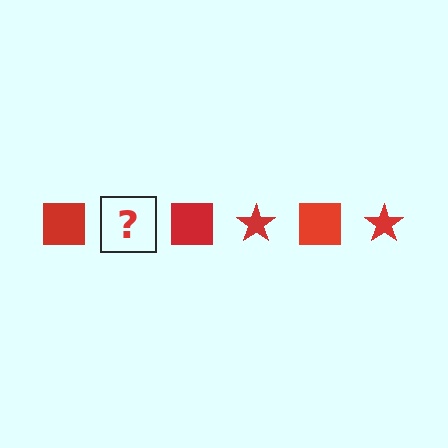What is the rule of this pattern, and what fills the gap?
The rule is that the pattern cycles through square, star shapes in red. The gap should be filled with a red star.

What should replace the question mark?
The question mark should be replaced with a red star.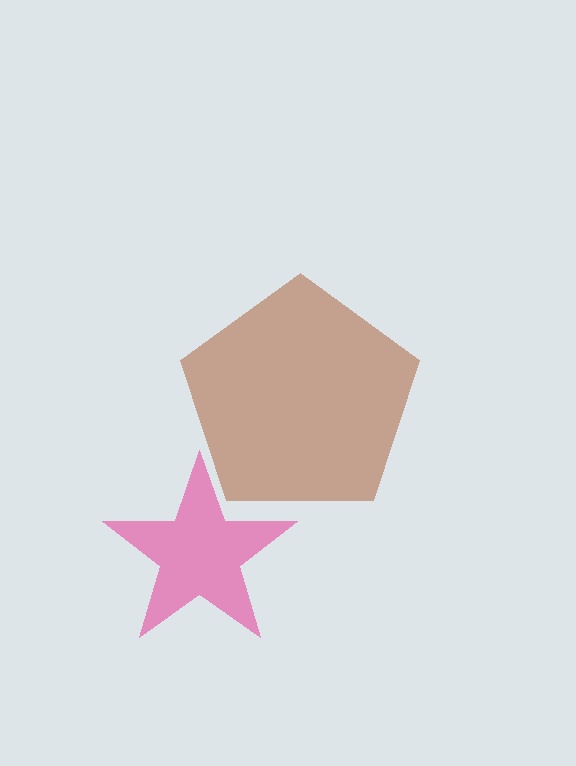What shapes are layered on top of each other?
The layered shapes are: a brown pentagon, a pink star.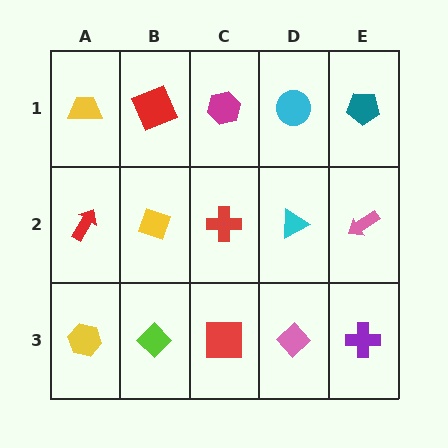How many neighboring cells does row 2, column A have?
3.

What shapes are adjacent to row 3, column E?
A pink arrow (row 2, column E), a pink diamond (row 3, column D).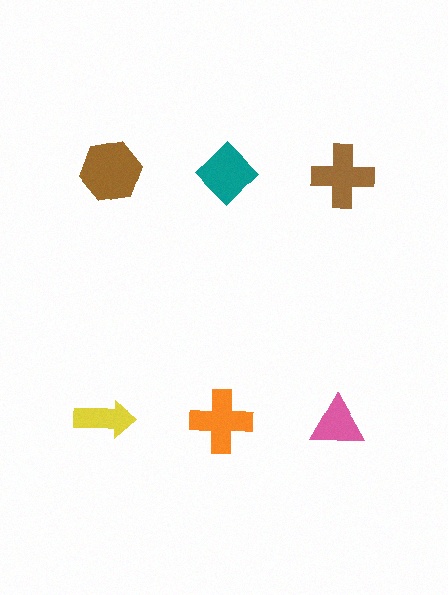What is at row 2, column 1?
A yellow arrow.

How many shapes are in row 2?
3 shapes.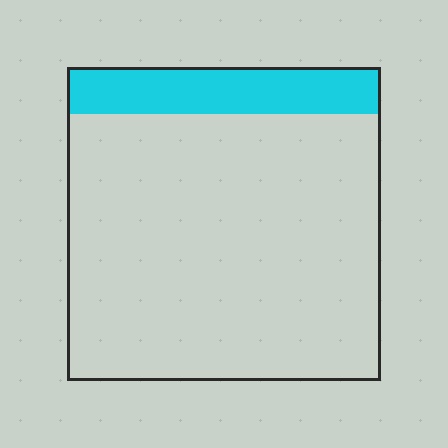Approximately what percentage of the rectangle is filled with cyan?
Approximately 15%.